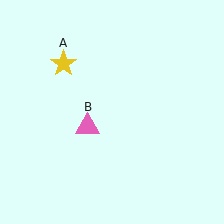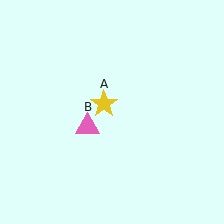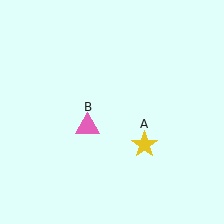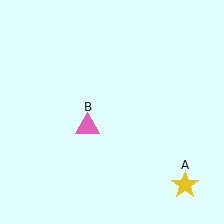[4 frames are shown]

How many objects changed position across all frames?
1 object changed position: yellow star (object A).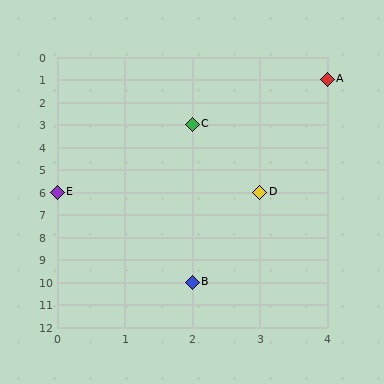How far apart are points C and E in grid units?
Points C and E are 2 columns and 3 rows apart (about 3.6 grid units diagonally).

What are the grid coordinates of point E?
Point E is at grid coordinates (0, 6).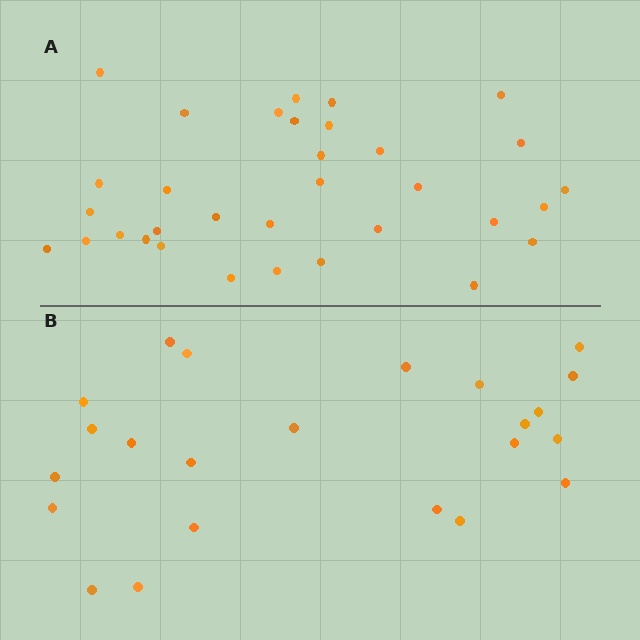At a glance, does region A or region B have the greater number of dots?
Region A (the top region) has more dots.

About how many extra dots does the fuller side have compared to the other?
Region A has roughly 10 or so more dots than region B.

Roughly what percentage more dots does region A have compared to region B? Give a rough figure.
About 45% more.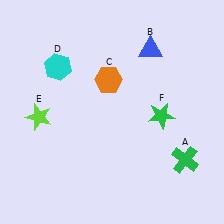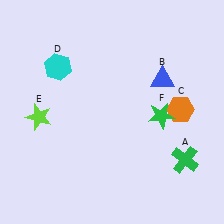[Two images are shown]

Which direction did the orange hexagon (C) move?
The orange hexagon (C) moved right.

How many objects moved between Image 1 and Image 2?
2 objects moved between the two images.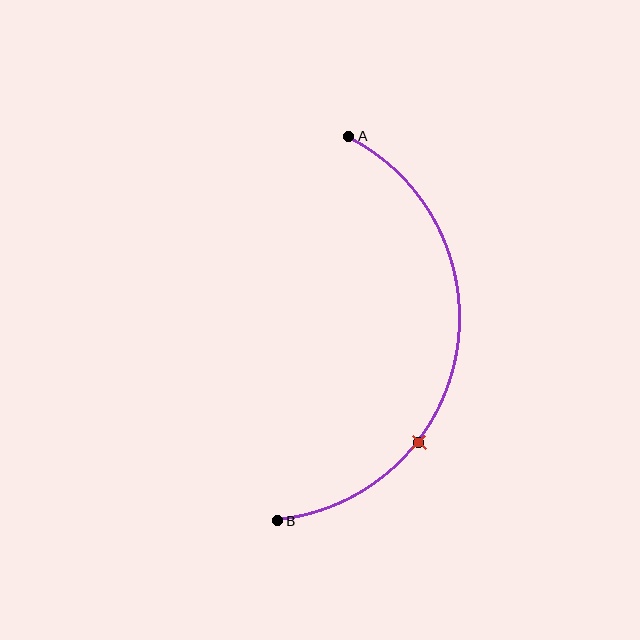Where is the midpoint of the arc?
The arc midpoint is the point on the curve farthest from the straight line joining A and B. It sits to the right of that line.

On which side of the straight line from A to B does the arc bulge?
The arc bulges to the right of the straight line connecting A and B.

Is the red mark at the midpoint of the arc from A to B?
No. The red mark lies on the arc but is closer to endpoint B. The arc midpoint would be at the point on the curve equidistant along the arc from both A and B.